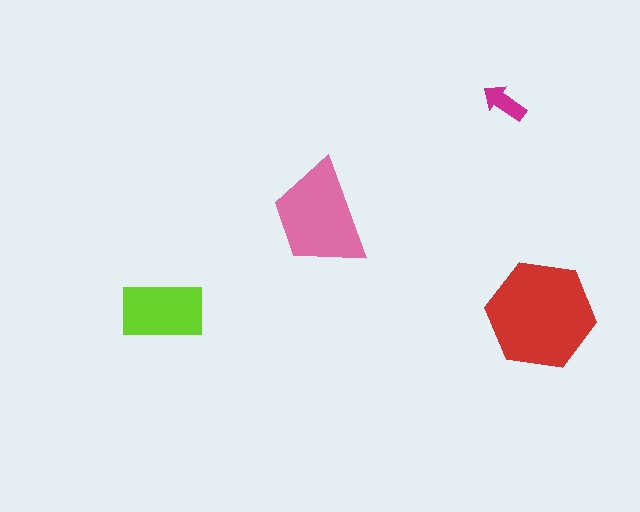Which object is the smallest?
The magenta arrow.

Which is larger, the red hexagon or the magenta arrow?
The red hexagon.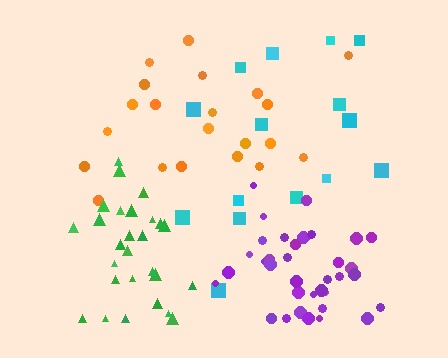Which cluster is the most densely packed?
Purple.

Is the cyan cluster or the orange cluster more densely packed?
Orange.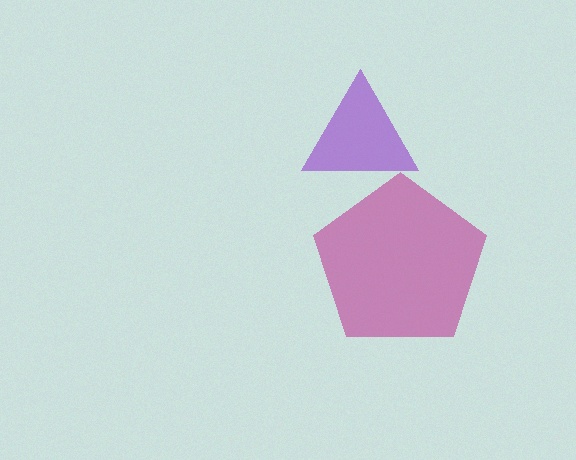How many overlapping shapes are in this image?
There are 2 overlapping shapes in the image.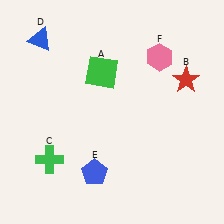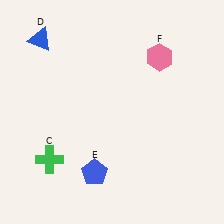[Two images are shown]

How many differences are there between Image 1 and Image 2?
There are 2 differences between the two images.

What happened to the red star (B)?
The red star (B) was removed in Image 2. It was in the top-right area of Image 1.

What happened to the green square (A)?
The green square (A) was removed in Image 2. It was in the top-left area of Image 1.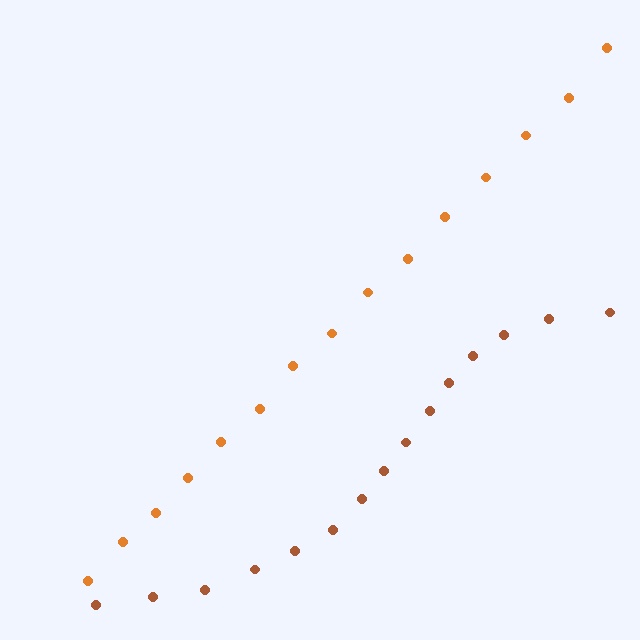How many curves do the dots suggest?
There are 2 distinct paths.